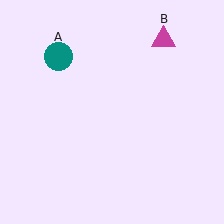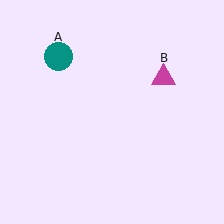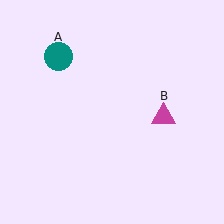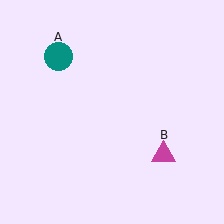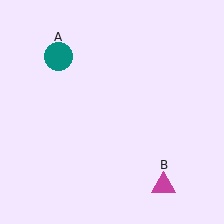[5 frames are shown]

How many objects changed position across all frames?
1 object changed position: magenta triangle (object B).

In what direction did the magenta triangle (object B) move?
The magenta triangle (object B) moved down.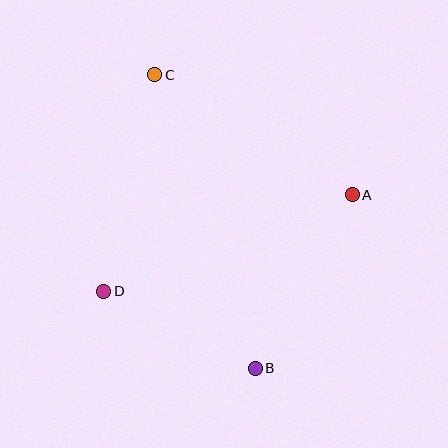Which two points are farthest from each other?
Points B and C are farthest from each other.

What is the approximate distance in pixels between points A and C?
The distance between A and C is approximately 231 pixels.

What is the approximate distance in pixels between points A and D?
The distance between A and D is approximately 266 pixels.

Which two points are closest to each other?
Points B and D are closest to each other.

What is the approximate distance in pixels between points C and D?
The distance between C and D is approximately 222 pixels.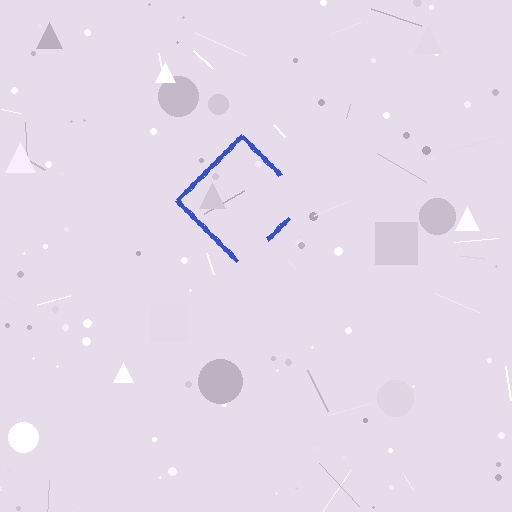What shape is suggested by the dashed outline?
The dashed outline suggests a diamond.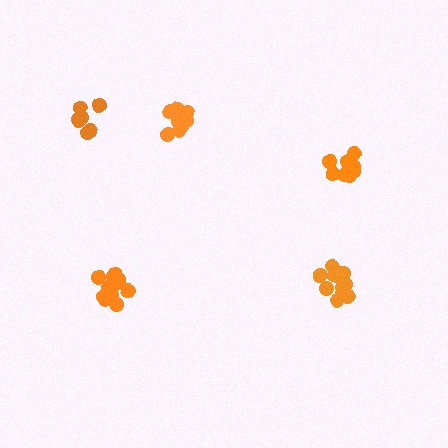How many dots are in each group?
Group 1: 9 dots, Group 2: 7 dots, Group 3: 12 dots, Group 4: 12 dots, Group 5: 12 dots (52 total).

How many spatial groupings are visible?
There are 5 spatial groupings.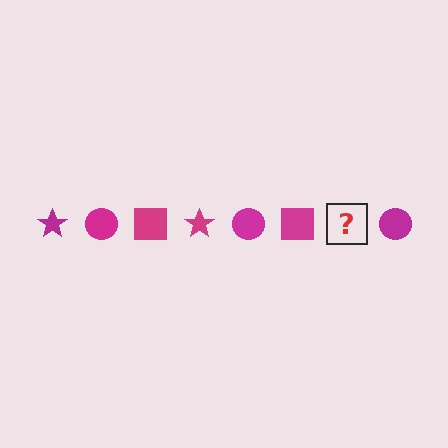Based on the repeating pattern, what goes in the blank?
The blank should be a magenta star.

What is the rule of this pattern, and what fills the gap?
The rule is that the pattern cycles through star, circle, square shapes in magenta. The gap should be filled with a magenta star.